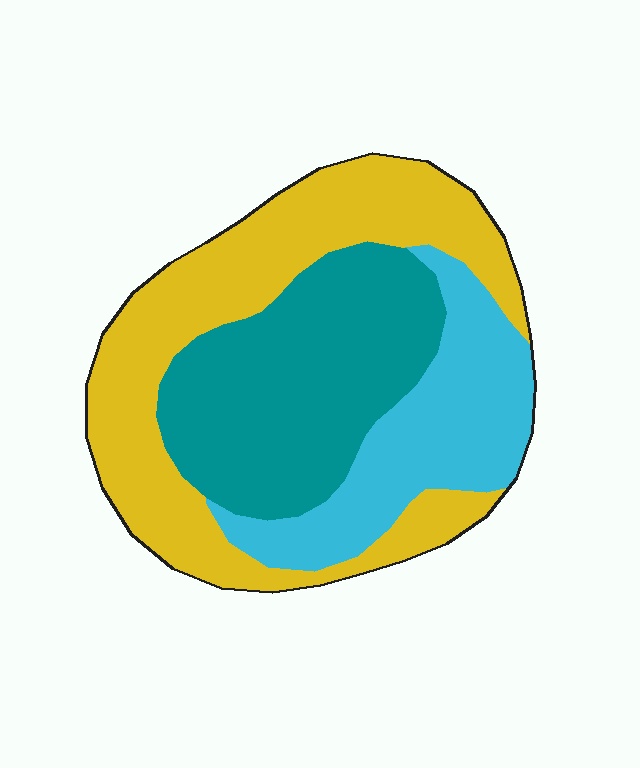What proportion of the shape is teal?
Teal takes up between a third and a half of the shape.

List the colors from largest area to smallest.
From largest to smallest: yellow, teal, cyan.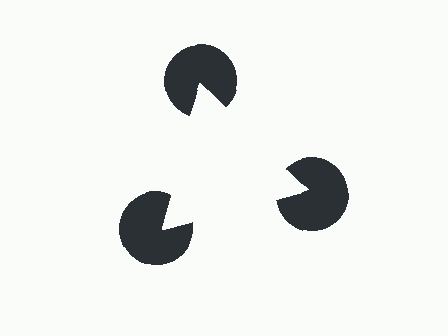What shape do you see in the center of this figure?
An illusory triangle — its edges are inferred from the aligned wedge cuts in the pac-man discs, not physically drawn.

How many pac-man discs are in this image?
There are 3 — one at each vertex of the illusory triangle.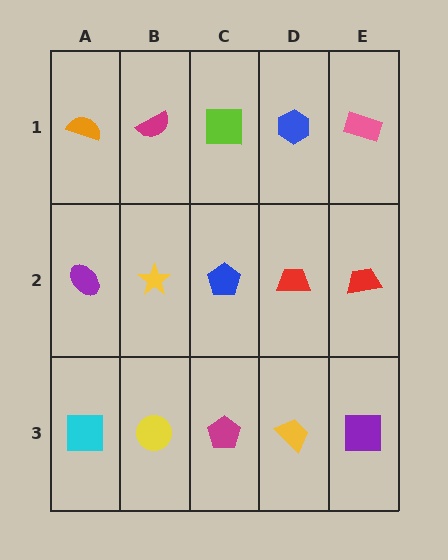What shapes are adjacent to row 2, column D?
A blue hexagon (row 1, column D), a yellow trapezoid (row 3, column D), a blue pentagon (row 2, column C), a red trapezoid (row 2, column E).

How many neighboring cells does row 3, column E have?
2.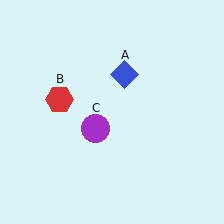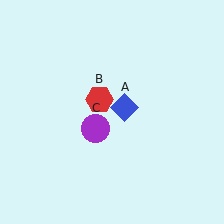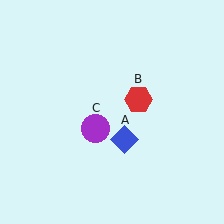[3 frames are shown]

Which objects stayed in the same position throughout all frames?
Purple circle (object C) remained stationary.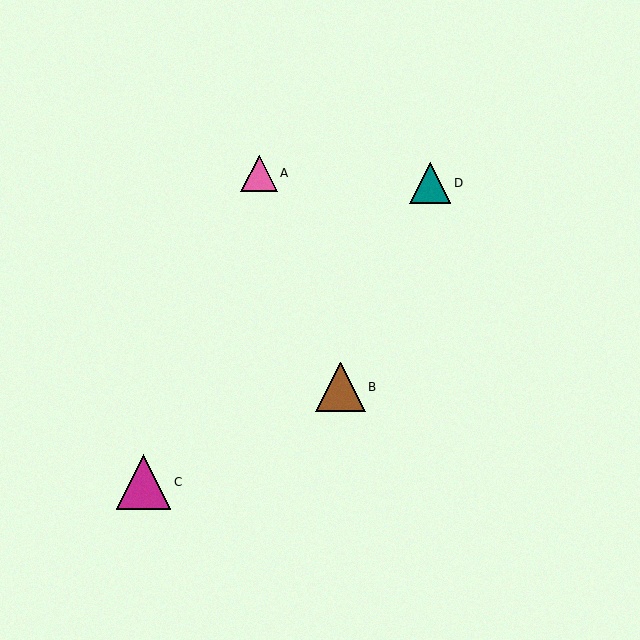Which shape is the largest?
The magenta triangle (labeled C) is the largest.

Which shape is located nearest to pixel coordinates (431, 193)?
The teal triangle (labeled D) at (430, 183) is nearest to that location.